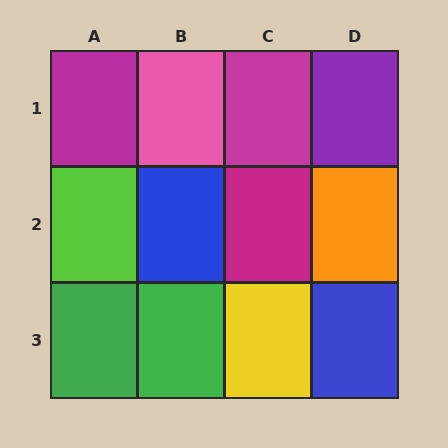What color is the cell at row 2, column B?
Blue.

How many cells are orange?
1 cell is orange.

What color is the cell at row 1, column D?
Purple.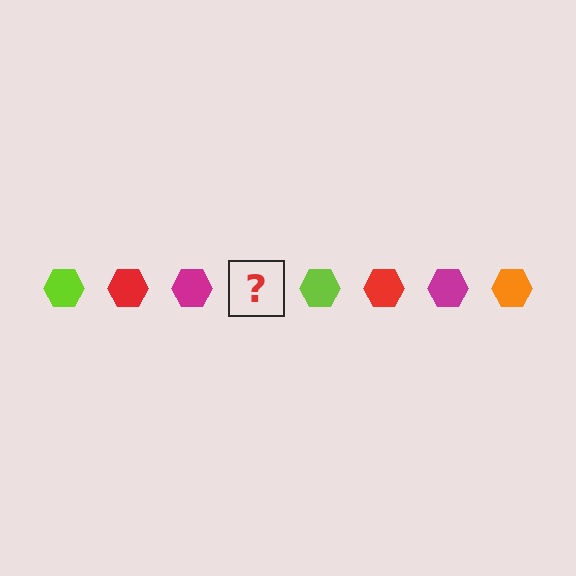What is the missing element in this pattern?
The missing element is an orange hexagon.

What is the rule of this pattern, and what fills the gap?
The rule is that the pattern cycles through lime, red, magenta, orange hexagons. The gap should be filled with an orange hexagon.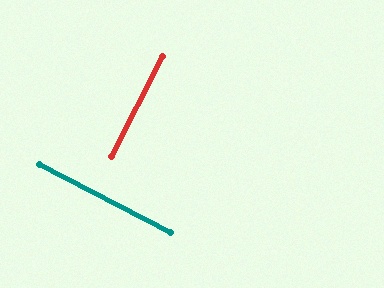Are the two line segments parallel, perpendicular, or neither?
Perpendicular — they meet at approximately 90°.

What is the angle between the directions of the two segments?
Approximately 90 degrees.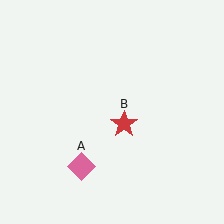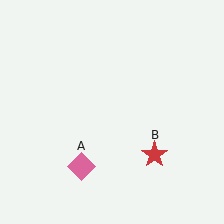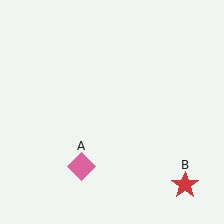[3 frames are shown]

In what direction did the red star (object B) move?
The red star (object B) moved down and to the right.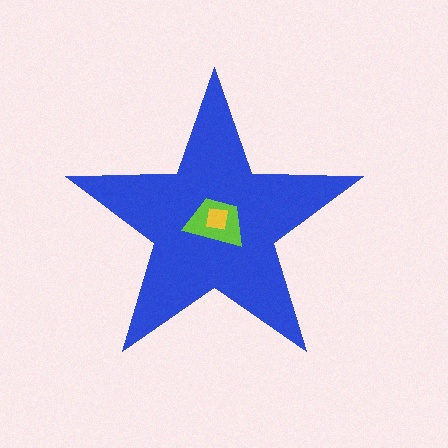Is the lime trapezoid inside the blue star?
Yes.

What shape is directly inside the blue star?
The lime trapezoid.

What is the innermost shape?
The yellow square.